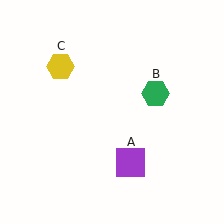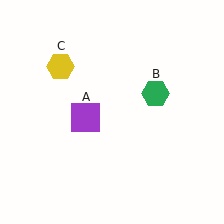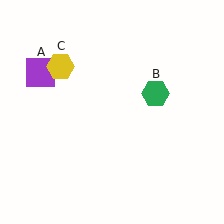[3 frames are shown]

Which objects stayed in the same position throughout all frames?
Green hexagon (object B) and yellow hexagon (object C) remained stationary.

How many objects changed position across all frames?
1 object changed position: purple square (object A).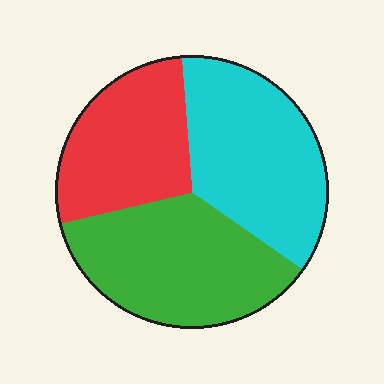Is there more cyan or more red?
Cyan.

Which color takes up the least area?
Red, at roughly 30%.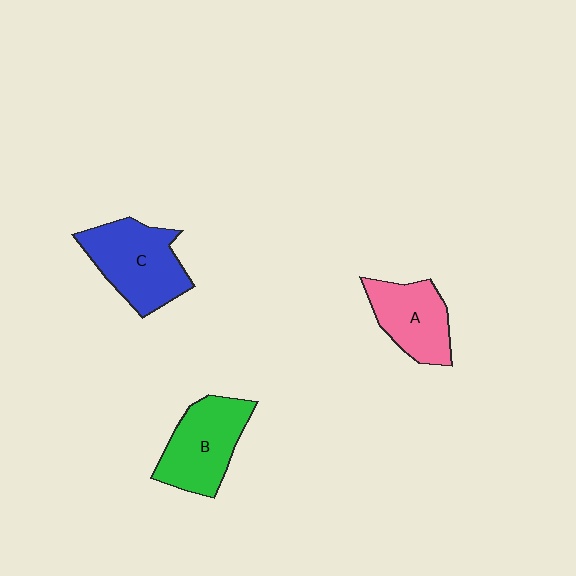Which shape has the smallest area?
Shape A (pink).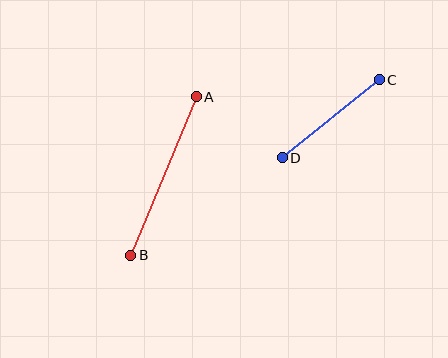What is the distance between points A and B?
The distance is approximately 172 pixels.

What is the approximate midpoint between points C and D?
The midpoint is at approximately (331, 119) pixels.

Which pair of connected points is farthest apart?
Points A and B are farthest apart.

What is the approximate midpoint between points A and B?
The midpoint is at approximately (164, 176) pixels.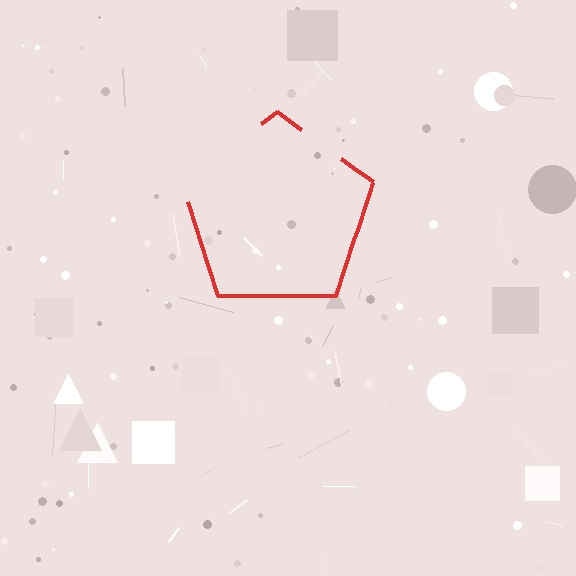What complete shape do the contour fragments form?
The contour fragments form a pentagon.